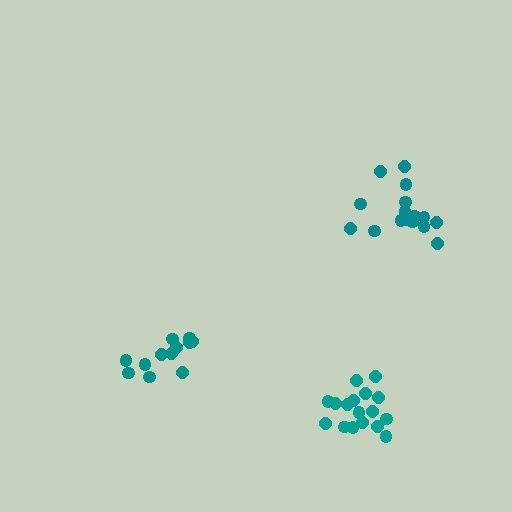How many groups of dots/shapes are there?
There are 3 groups.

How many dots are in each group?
Group 1: 16 dots, Group 2: 12 dots, Group 3: 17 dots (45 total).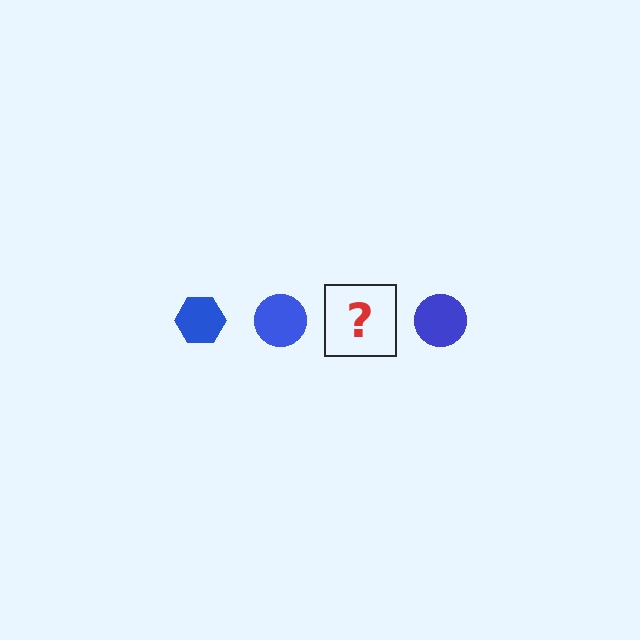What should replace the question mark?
The question mark should be replaced with a blue hexagon.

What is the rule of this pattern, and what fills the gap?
The rule is that the pattern cycles through hexagon, circle shapes in blue. The gap should be filled with a blue hexagon.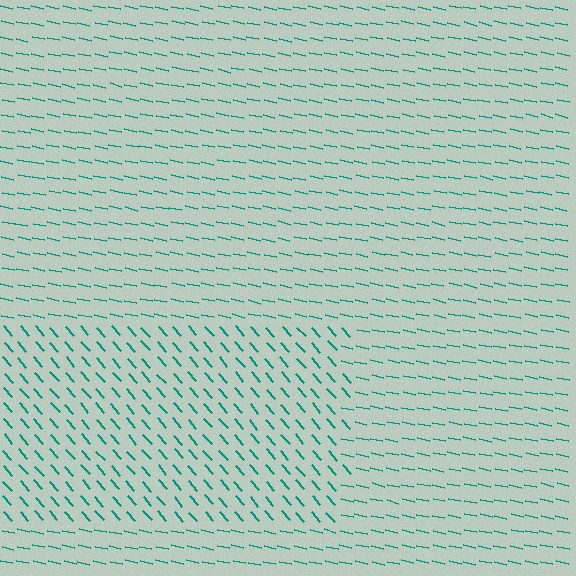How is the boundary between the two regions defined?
The boundary is defined purely by a change in line orientation (approximately 37 degrees difference). All lines are the same color and thickness.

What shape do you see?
I see a rectangle.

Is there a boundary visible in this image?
Yes, there is a texture boundary formed by a change in line orientation.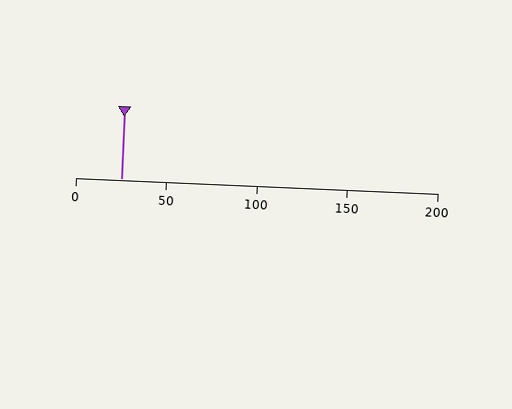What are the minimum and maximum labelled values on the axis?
The axis runs from 0 to 200.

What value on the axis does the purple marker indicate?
The marker indicates approximately 25.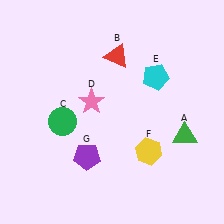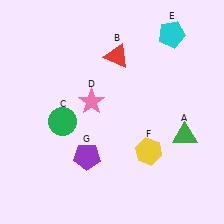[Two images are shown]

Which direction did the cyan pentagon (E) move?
The cyan pentagon (E) moved up.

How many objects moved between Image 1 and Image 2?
1 object moved between the two images.